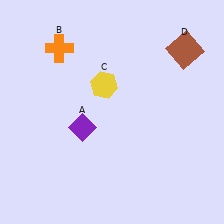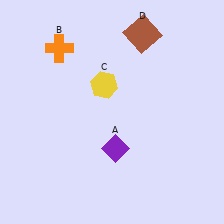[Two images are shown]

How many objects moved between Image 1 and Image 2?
2 objects moved between the two images.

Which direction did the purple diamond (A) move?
The purple diamond (A) moved right.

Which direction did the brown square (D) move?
The brown square (D) moved left.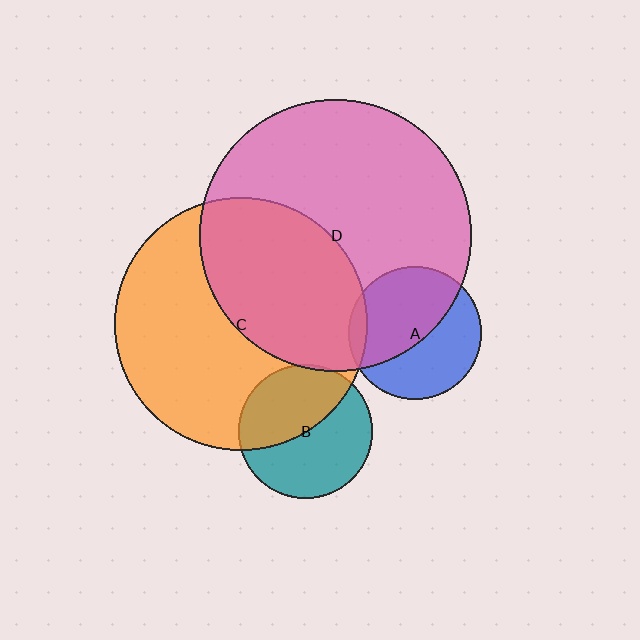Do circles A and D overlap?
Yes.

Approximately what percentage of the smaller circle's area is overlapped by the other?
Approximately 55%.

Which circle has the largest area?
Circle D (pink).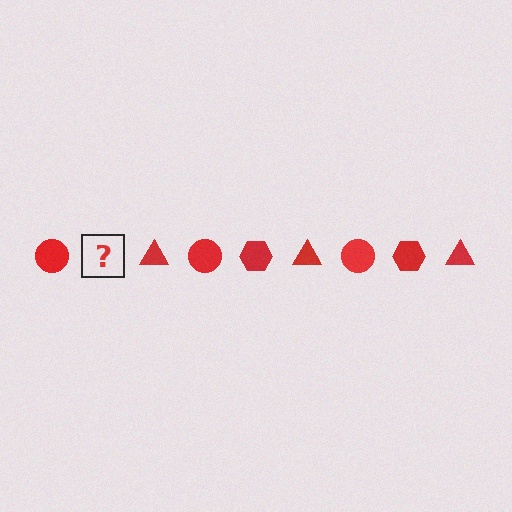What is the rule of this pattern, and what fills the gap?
The rule is that the pattern cycles through circle, hexagon, triangle shapes in red. The gap should be filled with a red hexagon.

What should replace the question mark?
The question mark should be replaced with a red hexagon.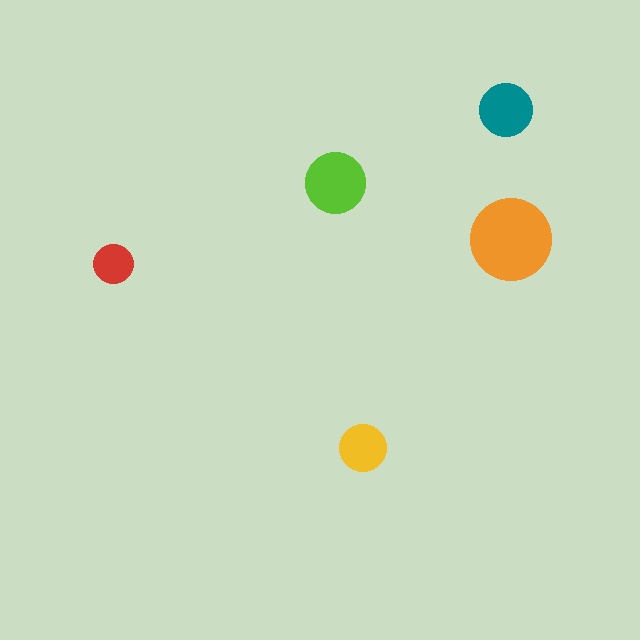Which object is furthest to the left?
The red circle is leftmost.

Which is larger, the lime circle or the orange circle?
The orange one.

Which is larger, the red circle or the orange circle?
The orange one.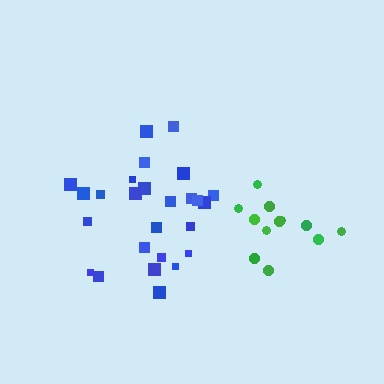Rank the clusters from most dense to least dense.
blue, green.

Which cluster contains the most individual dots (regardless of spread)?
Blue (26).